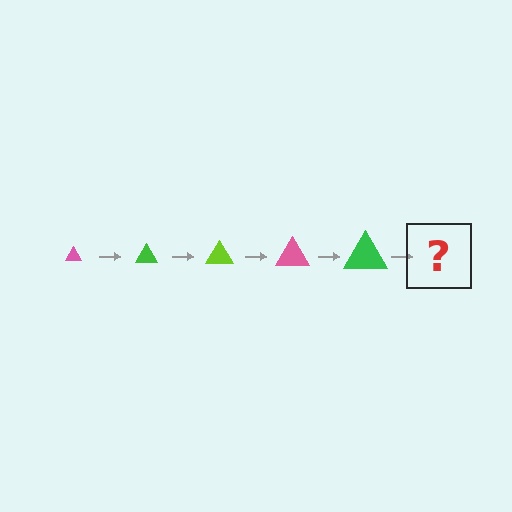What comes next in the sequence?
The next element should be a lime triangle, larger than the previous one.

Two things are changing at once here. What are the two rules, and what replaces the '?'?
The two rules are that the triangle grows larger each step and the color cycles through pink, green, and lime. The '?' should be a lime triangle, larger than the previous one.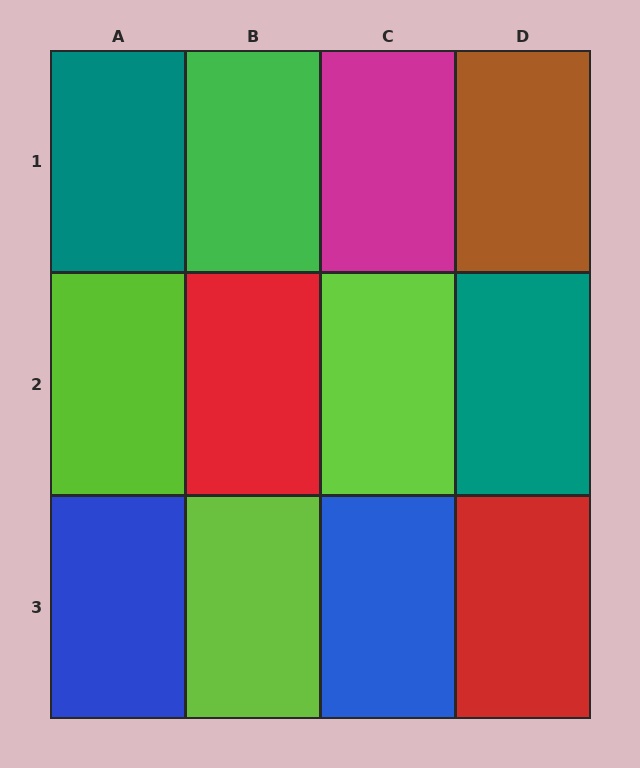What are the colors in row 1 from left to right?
Teal, green, magenta, brown.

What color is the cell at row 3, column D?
Red.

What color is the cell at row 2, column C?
Lime.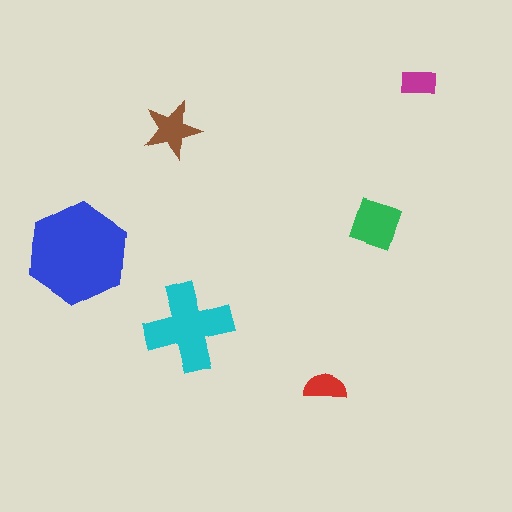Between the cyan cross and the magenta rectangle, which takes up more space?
The cyan cross.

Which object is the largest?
The blue hexagon.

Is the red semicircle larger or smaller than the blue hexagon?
Smaller.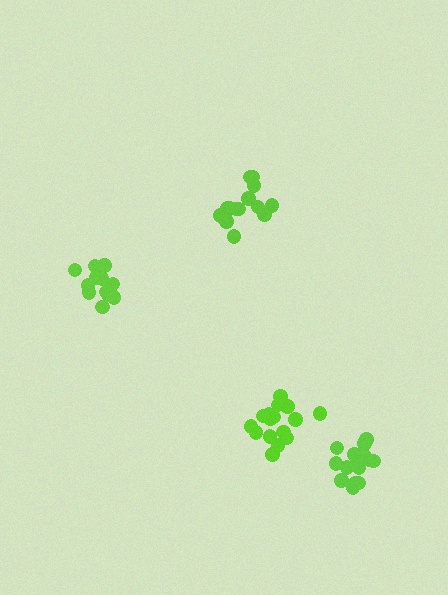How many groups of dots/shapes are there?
There are 4 groups.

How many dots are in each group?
Group 1: 17 dots, Group 2: 13 dots, Group 3: 15 dots, Group 4: 17 dots (62 total).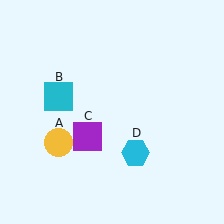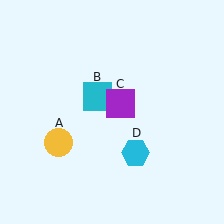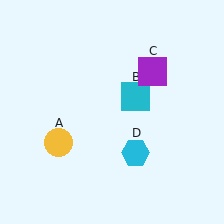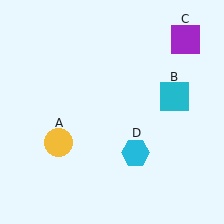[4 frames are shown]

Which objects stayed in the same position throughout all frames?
Yellow circle (object A) and cyan hexagon (object D) remained stationary.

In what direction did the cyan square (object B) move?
The cyan square (object B) moved right.